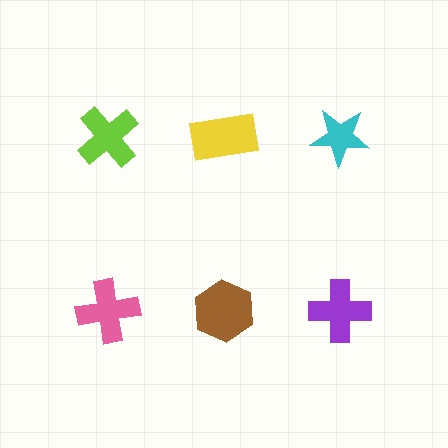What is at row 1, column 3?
A cyan star.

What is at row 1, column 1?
A lime cross.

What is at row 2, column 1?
A pink cross.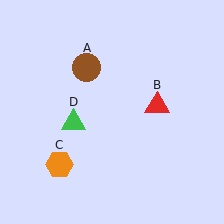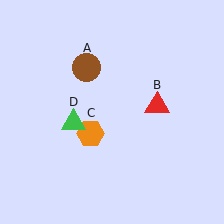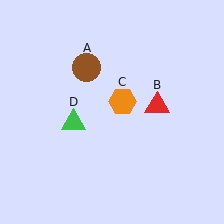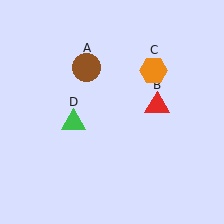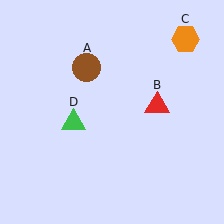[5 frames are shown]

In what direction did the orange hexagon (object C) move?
The orange hexagon (object C) moved up and to the right.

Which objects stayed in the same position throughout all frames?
Brown circle (object A) and red triangle (object B) and green triangle (object D) remained stationary.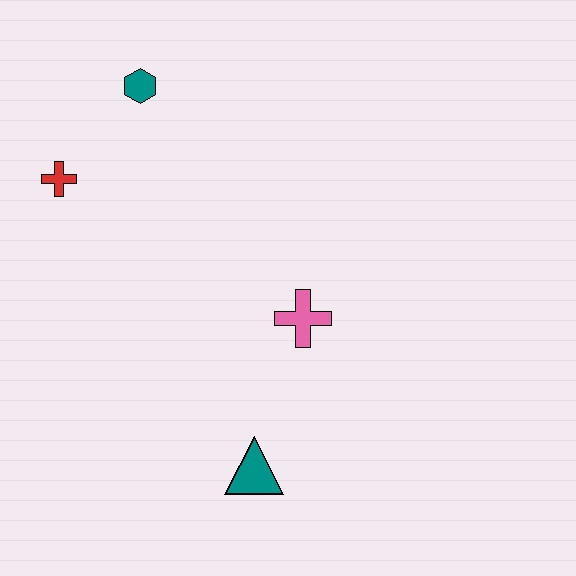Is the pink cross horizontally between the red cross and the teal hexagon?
No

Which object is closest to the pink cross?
The teal triangle is closest to the pink cross.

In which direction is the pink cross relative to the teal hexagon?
The pink cross is below the teal hexagon.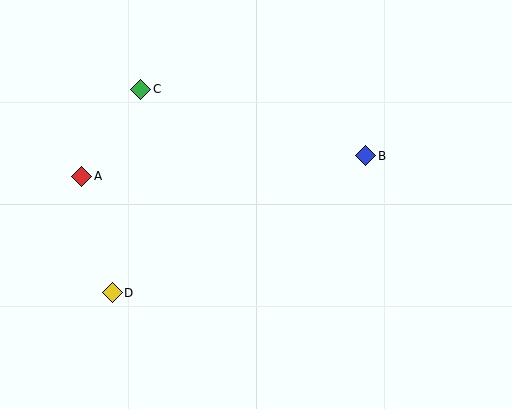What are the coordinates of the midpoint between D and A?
The midpoint between D and A is at (97, 234).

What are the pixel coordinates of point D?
Point D is at (112, 293).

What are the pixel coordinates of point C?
Point C is at (141, 89).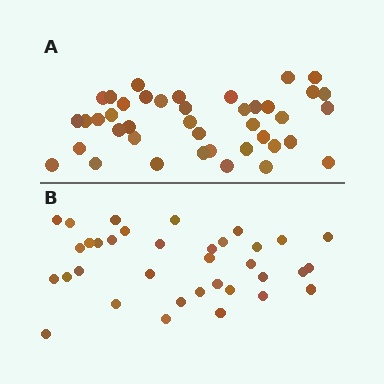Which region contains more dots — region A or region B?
Region A (the top region) has more dots.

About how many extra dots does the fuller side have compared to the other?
Region A has about 6 more dots than region B.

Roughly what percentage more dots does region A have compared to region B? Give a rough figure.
About 15% more.